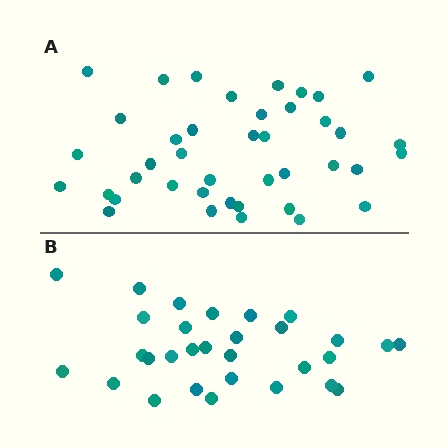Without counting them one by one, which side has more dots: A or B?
Region A (the top region) has more dots.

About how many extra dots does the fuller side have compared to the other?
Region A has roughly 12 or so more dots than region B.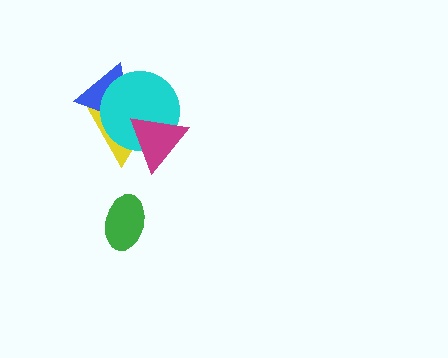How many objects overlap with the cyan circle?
3 objects overlap with the cyan circle.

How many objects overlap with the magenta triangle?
2 objects overlap with the magenta triangle.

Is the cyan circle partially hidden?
Yes, it is partially covered by another shape.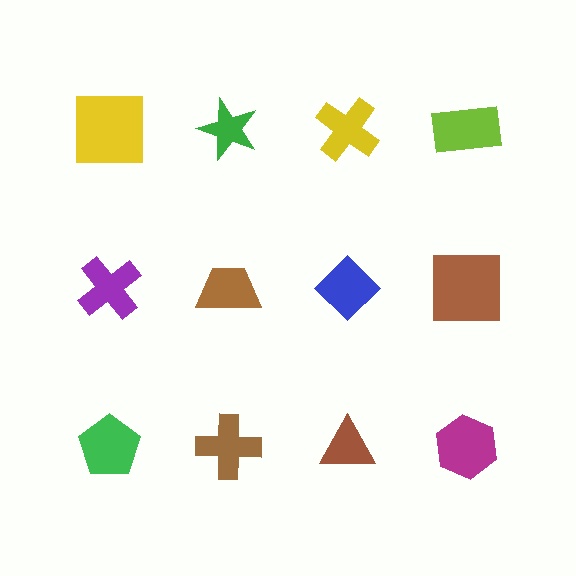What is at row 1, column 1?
A yellow square.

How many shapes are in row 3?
4 shapes.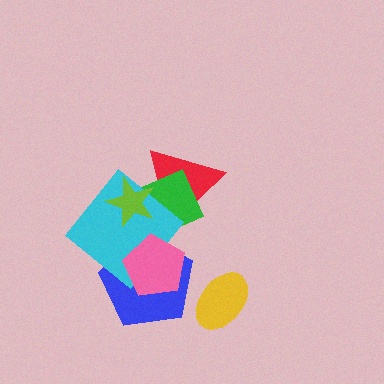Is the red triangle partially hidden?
Yes, it is partially covered by another shape.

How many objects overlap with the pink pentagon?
2 objects overlap with the pink pentagon.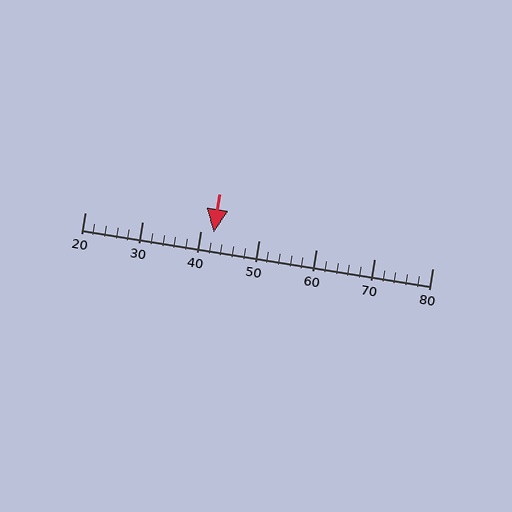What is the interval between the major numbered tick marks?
The major tick marks are spaced 10 units apart.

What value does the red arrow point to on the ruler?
The red arrow points to approximately 42.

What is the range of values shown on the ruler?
The ruler shows values from 20 to 80.